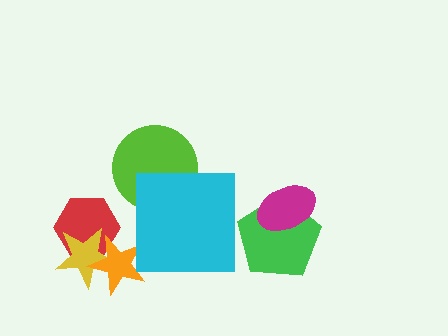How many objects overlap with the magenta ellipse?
1 object overlaps with the magenta ellipse.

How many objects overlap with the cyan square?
1 object overlaps with the cyan square.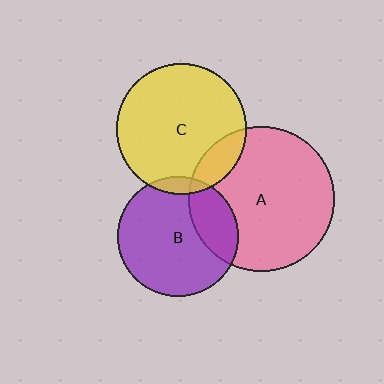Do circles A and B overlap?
Yes.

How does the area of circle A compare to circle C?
Approximately 1.2 times.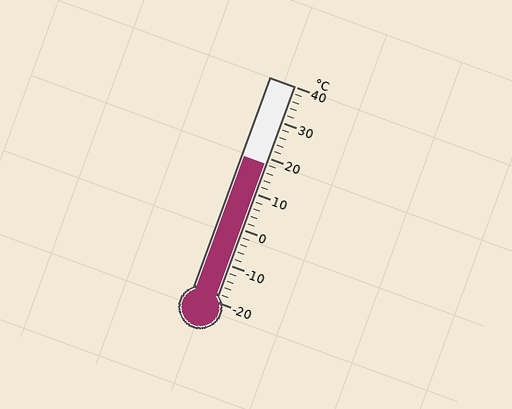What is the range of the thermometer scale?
The thermometer scale ranges from -20°C to 40°C.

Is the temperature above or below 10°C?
The temperature is above 10°C.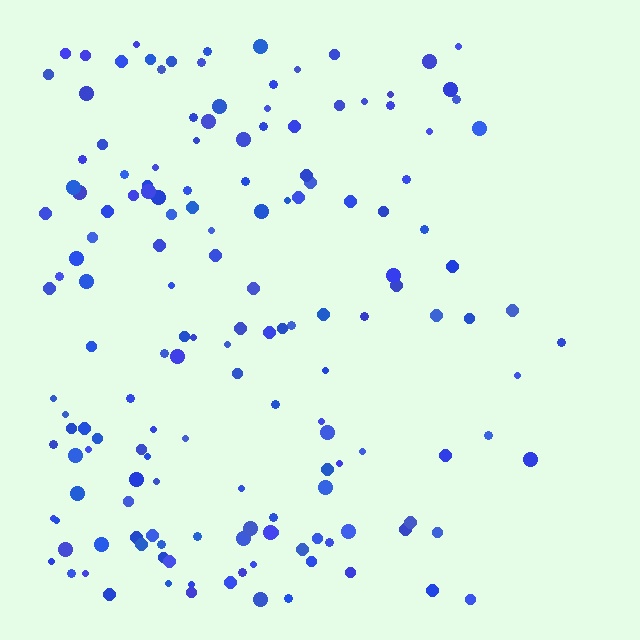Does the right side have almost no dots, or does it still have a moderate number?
Still a moderate number, just noticeably fewer than the left.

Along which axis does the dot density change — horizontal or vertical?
Horizontal.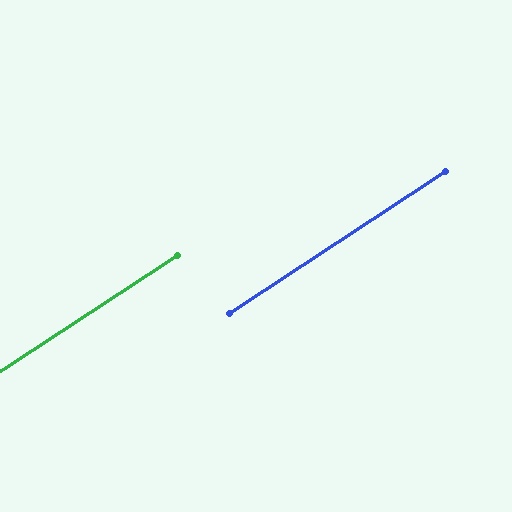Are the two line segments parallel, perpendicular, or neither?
Parallel — their directions differ by only 0.2°.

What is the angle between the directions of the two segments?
Approximately 0 degrees.